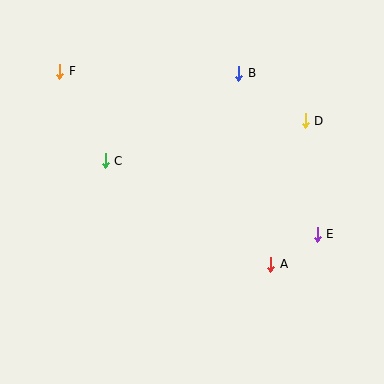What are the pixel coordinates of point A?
Point A is at (271, 264).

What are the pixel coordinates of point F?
Point F is at (60, 71).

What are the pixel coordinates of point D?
Point D is at (305, 121).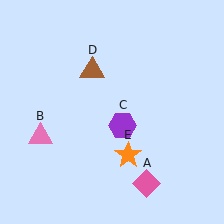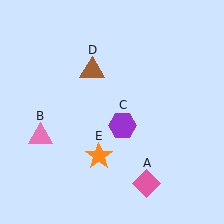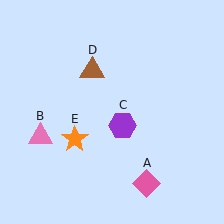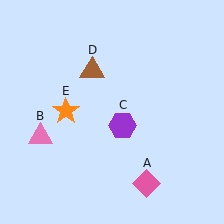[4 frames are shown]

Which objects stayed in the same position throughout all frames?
Pink diamond (object A) and pink triangle (object B) and purple hexagon (object C) and brown triangle (object D) remained stationary.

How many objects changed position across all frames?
1 object changed position: orange star (object E).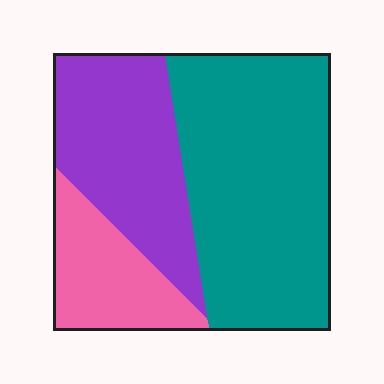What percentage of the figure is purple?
Purple takes up between a sixth and a third of the figure.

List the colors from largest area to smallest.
From largest to smallest: teal, purple, pink.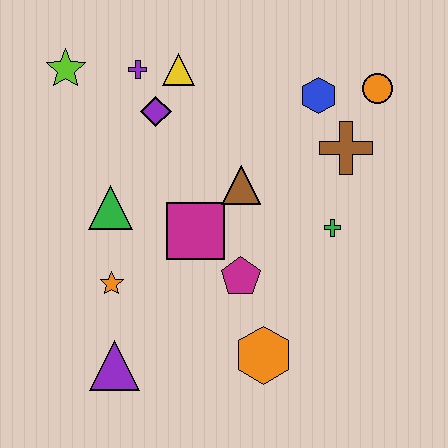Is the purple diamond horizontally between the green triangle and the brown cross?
Yes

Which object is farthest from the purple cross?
The orange hexagon is farthest from the purple cross.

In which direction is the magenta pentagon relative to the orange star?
The magenta pentagon is to the right of the orange star.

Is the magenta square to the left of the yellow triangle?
No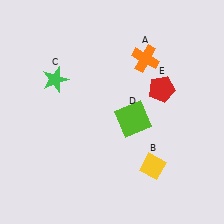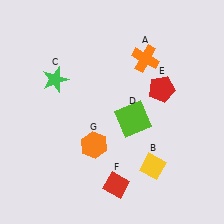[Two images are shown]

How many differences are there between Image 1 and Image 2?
There are 2 differences between the two images.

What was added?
A red diamond (F), an orange hexagon (G) were added in Image 2.